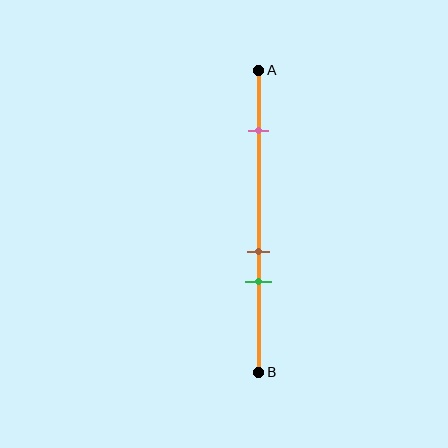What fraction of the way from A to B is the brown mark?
The brown mark is approximately 60% (0.6) of the way from A to B.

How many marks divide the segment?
There are 3 marks dividing the segment.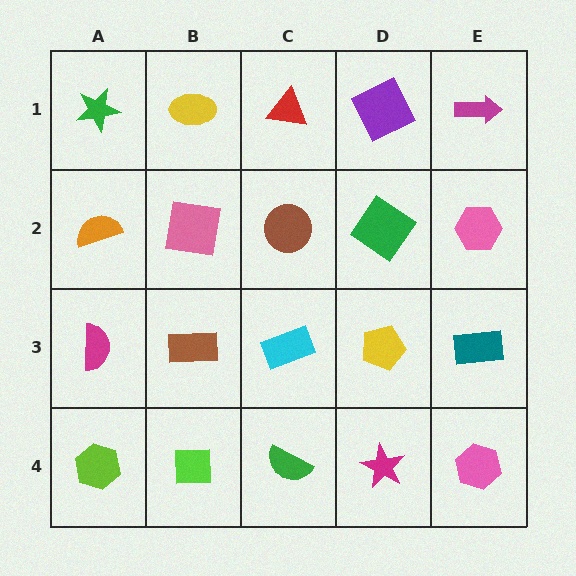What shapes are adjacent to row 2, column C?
A red triangle (row 1, column C), a cyan rectangle (row 3, column C), a pink square (row 2, column B), a green diamond (row 2, column D).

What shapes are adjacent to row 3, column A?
An orange semicircle (row 2, column A), a lime hexagon (row 4, column A), a brown rectangle (row 3, column B).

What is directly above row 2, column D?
A purple square.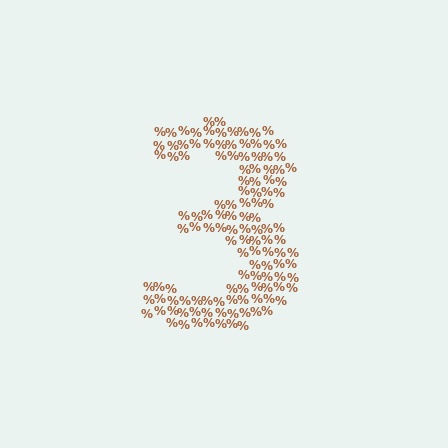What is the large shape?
The large shape is the digit 3.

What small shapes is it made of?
It is made of small percent signs.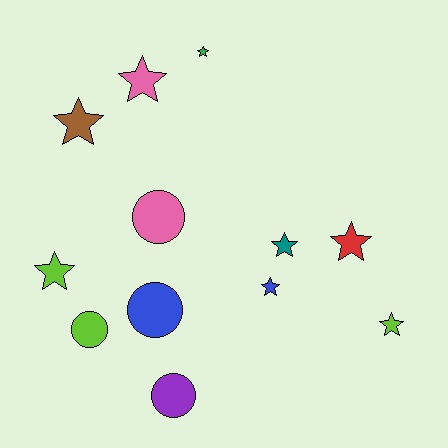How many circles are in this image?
There are 4 circles.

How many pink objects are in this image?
There are 2 pink objects.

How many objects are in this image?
There are 12 objects.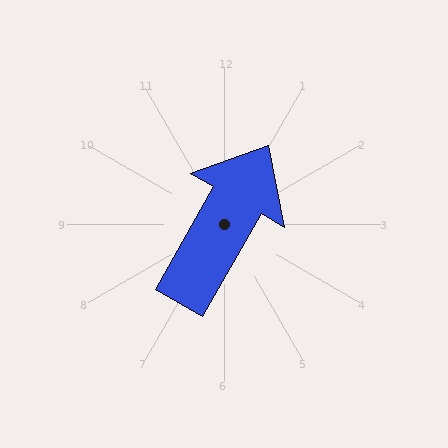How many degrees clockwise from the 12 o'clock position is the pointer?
Approximately 30 degrees.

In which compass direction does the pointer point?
Northeast.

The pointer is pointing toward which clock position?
Roughly 1 o'clock.